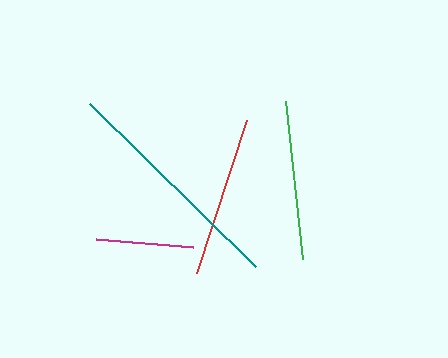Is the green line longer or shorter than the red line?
The red line is longer than the green line.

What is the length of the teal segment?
The teal segment is approximately 232 pixels long.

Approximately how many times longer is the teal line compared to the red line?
The teal line is approximately 1.4 times the length of the red line.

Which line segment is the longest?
The teal line is the longest at approximately 232 pixels.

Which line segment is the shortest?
The magenta line is the shortest at approximately 98 pixels.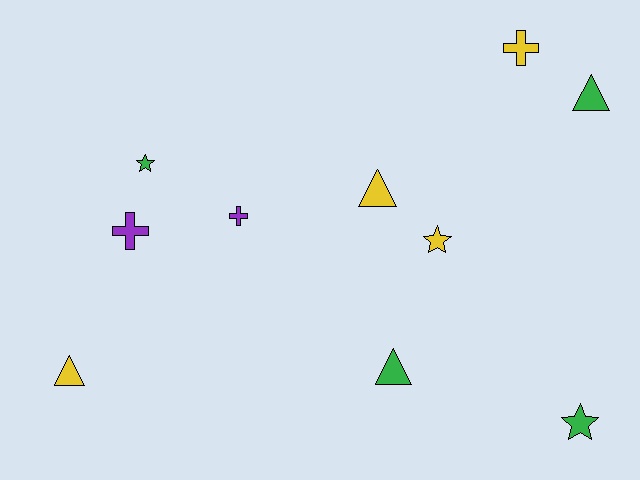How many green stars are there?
There are 2 green stars.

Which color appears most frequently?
Yellow, with 4 objects.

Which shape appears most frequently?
Triangle, with 4 objects.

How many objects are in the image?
There are 10 objects.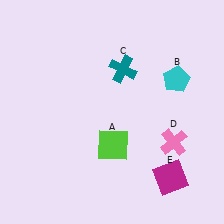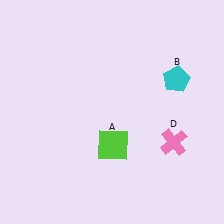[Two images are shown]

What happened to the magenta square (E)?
The magenta square (E) was removed in Image 2. It was in the bottom-right area of Image 1.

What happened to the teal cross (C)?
The teal cross (C) was removed in Image 2. It was in the top-right area of Image 1.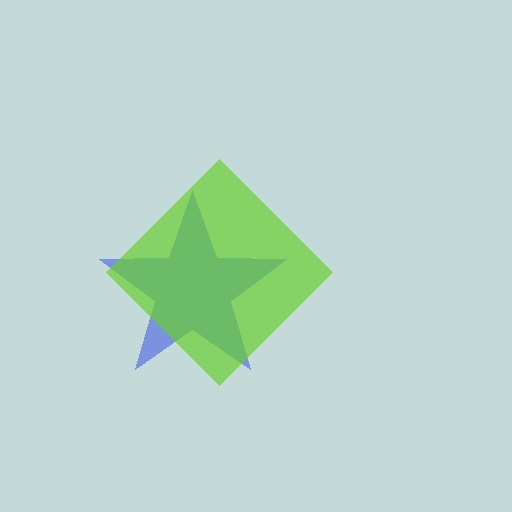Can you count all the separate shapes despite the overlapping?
Yes, there are 2 separate shapes.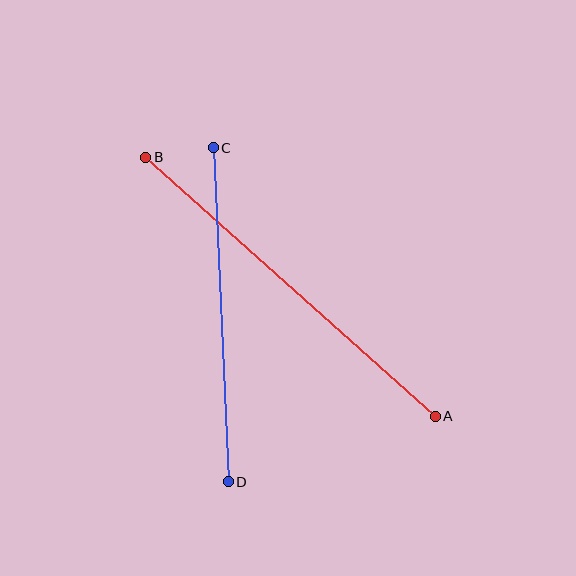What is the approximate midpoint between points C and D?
The midpoint is at approximately (221, 315) pixels.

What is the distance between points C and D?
The distance is approximately 335 pixels.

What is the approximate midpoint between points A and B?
The midpoint is at approximately (291, 287) pixels.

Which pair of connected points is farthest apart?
Points A and B are farthest apart.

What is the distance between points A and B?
The distance is approximately 388 pixels.